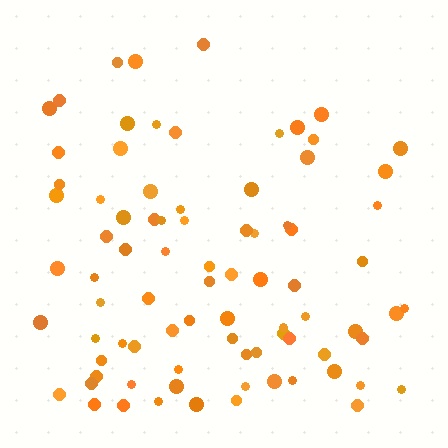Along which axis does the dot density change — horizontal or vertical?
Vertical.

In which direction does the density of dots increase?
From top to bottom, with the bottom side densest.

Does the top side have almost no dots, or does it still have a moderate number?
Still a moderate number, just noticeably fewer than the bottom.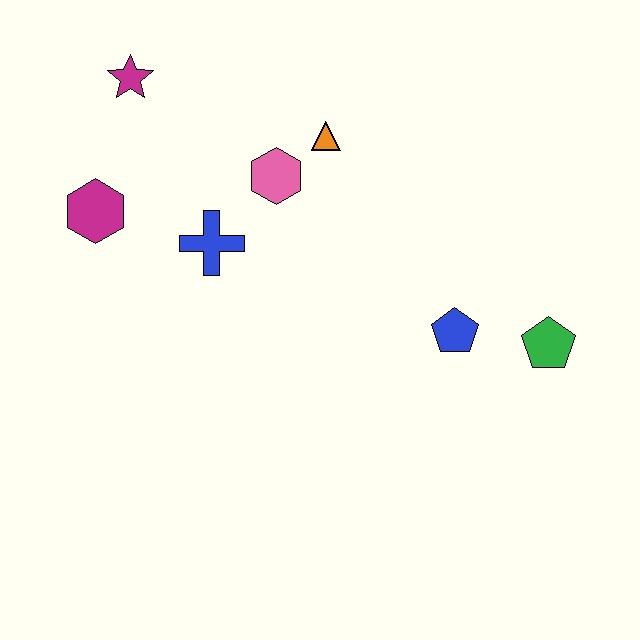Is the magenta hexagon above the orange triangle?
No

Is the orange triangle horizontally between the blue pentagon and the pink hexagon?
Yes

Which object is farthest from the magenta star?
The green pentagon is farthest from the magenta star.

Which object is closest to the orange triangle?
The pink hexagon is closest to the orange triangle.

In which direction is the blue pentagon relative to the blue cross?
The blue pentagon is to the right of the blue cross.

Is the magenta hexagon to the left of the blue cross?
Yes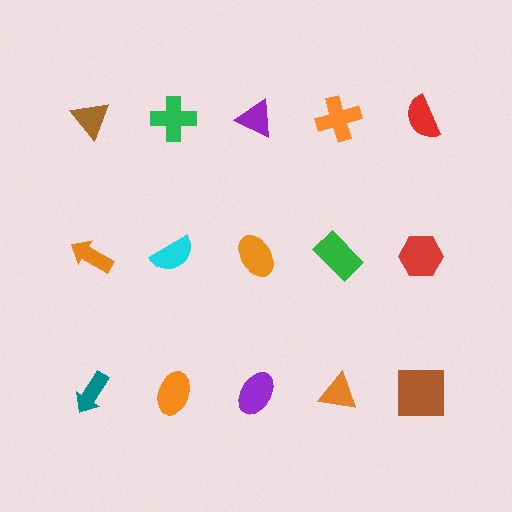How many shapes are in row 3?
5 shapes.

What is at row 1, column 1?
A brown triangle.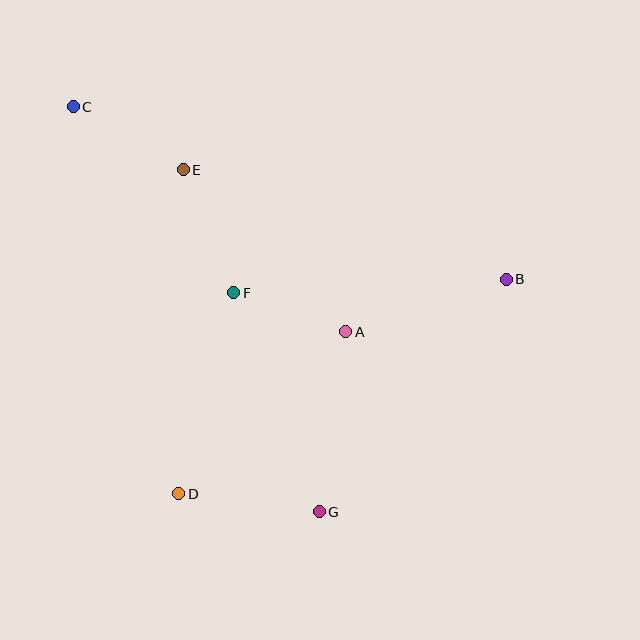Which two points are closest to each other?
Points A and F are closest to each other.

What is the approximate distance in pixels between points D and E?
The distance between D and E is approximately 324 pixels.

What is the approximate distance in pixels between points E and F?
The distance between E and F is approximately 133 pixels.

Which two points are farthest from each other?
Points C and G are farthest from each other.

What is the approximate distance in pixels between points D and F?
The distance between D and F is approximately 208 pixels.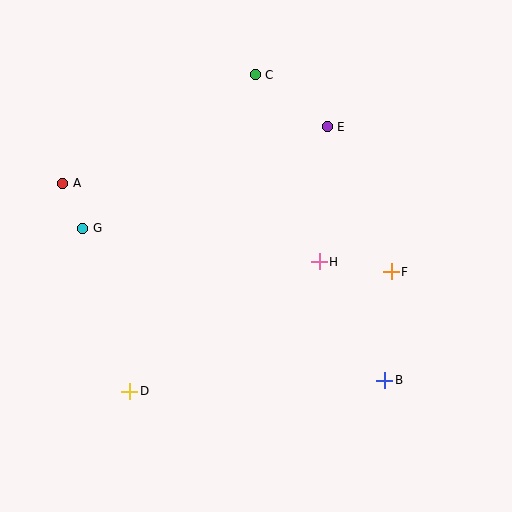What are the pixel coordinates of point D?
Point D is at (130, 391).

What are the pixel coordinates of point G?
Point G is at (83, 228).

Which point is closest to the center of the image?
Point H at (319, 262) is closest to the center.